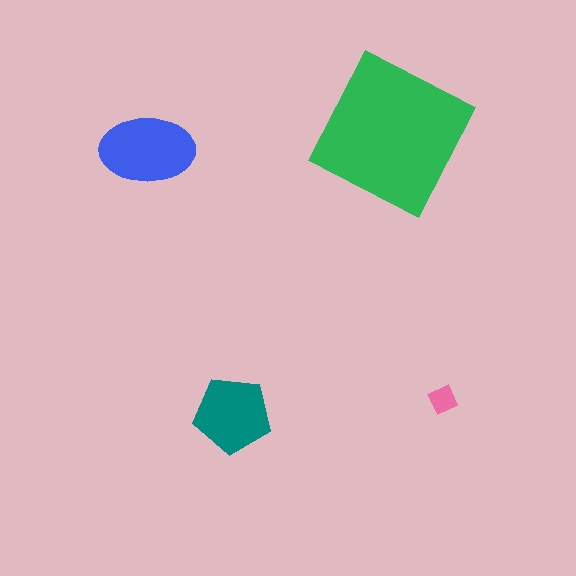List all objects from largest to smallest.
The green square, the blue ellipse, the teal pentagon, the pink diamond.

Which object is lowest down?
The teal pentagon is bottommost.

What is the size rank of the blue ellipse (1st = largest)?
2nd.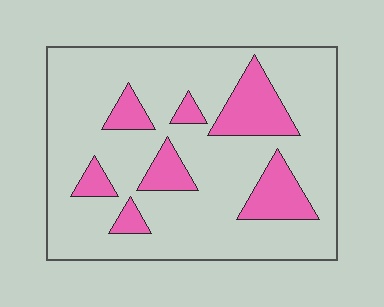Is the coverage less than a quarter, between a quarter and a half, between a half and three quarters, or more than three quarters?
Less than a quarter.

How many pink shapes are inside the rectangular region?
7.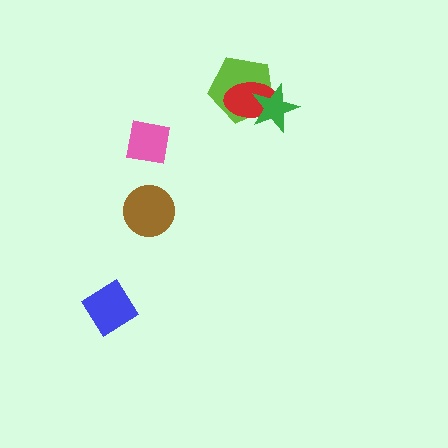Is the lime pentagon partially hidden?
Yes, it is partially covered by another shape.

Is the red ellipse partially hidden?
Yes, it is partially covered by another shape.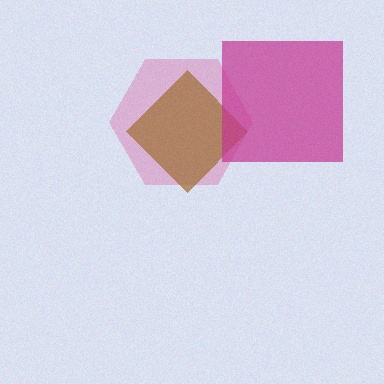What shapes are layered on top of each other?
The layered shapes are: a pink hexagon, a brown diamond, a magenta square.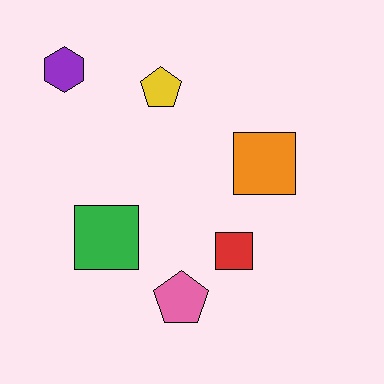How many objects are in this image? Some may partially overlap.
There are 6 objects.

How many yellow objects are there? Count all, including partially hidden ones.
There is 1 yellow object.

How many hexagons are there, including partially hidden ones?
There is 1 hexagon.